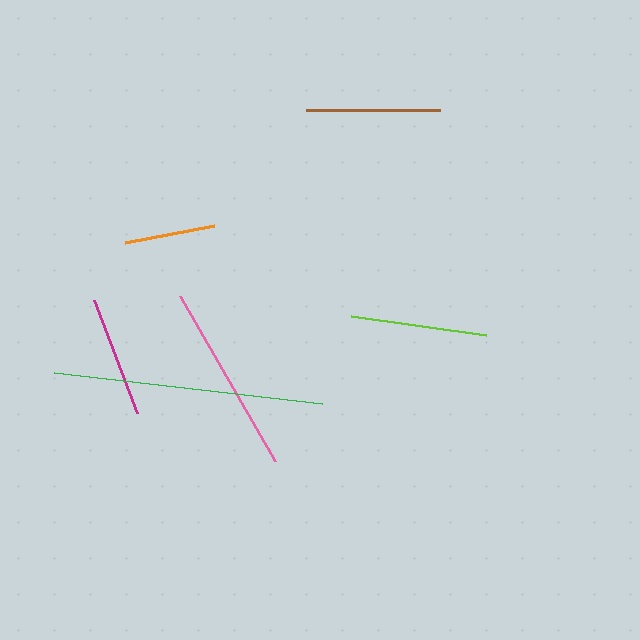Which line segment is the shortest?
The orange line is the shortest at approximately 91 pixels.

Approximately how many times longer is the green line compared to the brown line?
The green line is approximately 2.0 times the length of the brown line.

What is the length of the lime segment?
The lime segment is approximately 137 pixels long.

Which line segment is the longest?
The green line is the longest at approximately 269 pixels.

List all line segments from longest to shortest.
From longest to shortest: green, pink, lime, brown, magenta, orange.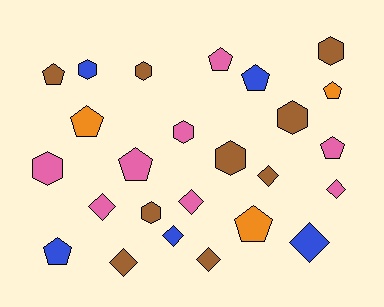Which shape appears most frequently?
Pentagon, with 9 objects.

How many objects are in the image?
There are 25 objects.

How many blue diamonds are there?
There are 2 blue diamonds.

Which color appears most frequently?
Brown, with 9 objects.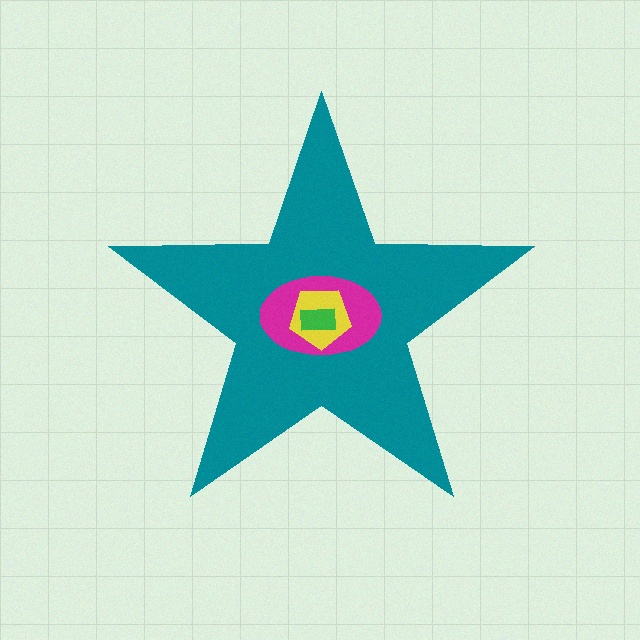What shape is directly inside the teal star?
The magenta ellipse.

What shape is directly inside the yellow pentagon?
The green rectangle.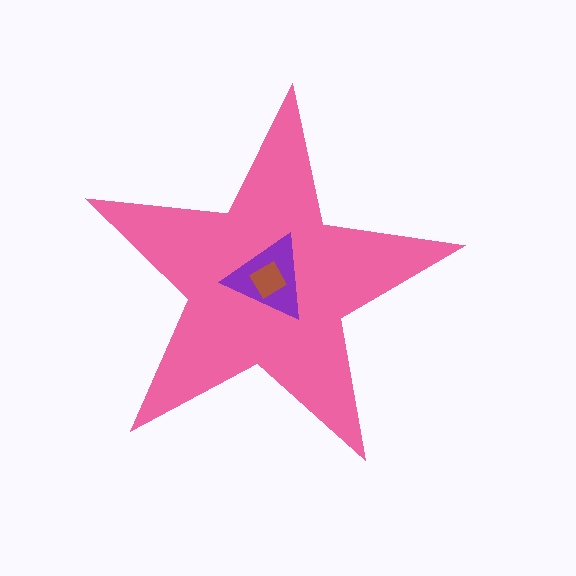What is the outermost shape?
The pink star.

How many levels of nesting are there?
3.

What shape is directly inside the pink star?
The purple triangle.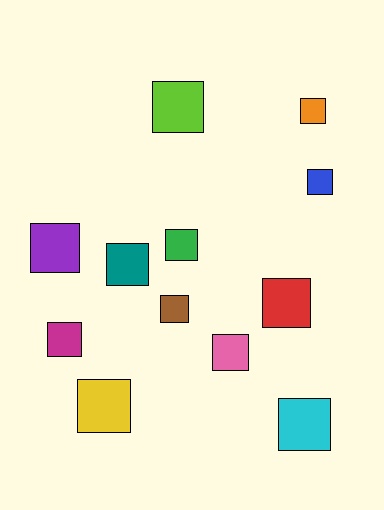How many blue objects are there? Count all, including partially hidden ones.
There is 1 blue object.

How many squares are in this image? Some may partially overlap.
There are 12 squares.